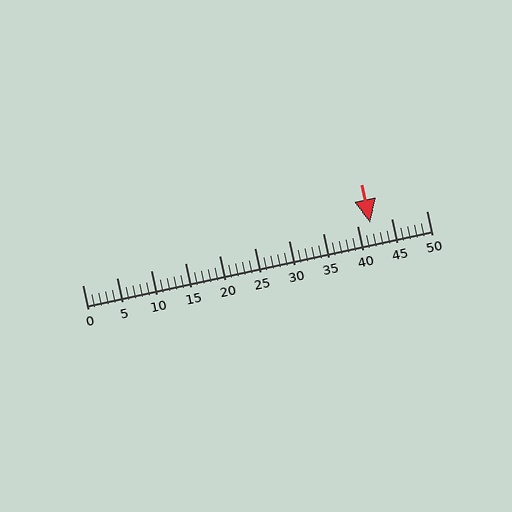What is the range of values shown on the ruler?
The ruler shows values from 0 to 50.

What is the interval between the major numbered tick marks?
The major tick marks are spaced 5 units apart.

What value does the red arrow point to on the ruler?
The red arrow points to approximately 42.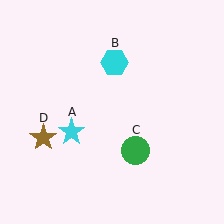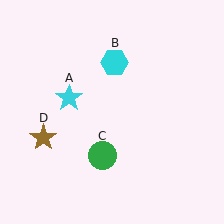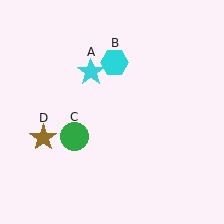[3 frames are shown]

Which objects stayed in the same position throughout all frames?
Cyan hexagon (object B) and brown star (object D) remained stationary.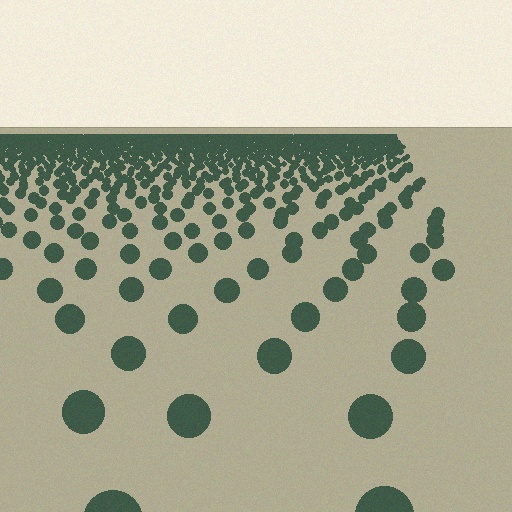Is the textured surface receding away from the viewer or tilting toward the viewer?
The surface is receding away from the viewer. Texture elements get smaller and denser toward the top.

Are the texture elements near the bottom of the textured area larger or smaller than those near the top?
Larger. Near the bottom, elements are closer to the viewer and appear at a bigger on-screen size.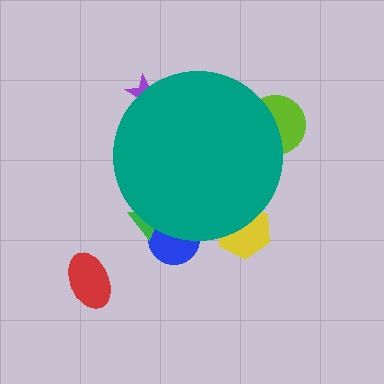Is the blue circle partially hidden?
Yes, the blue circle is partially hidden behind the teal circle.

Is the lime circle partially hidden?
Yes, the lime circle is partially hidden behind the teal circle.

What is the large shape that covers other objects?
A teal circle.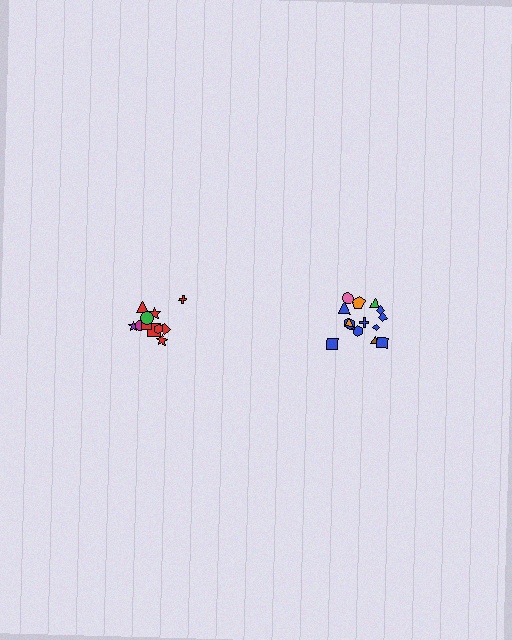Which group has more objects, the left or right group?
The right group.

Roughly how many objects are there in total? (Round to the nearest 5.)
Roughly 25 objects in total.